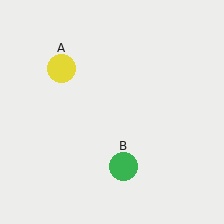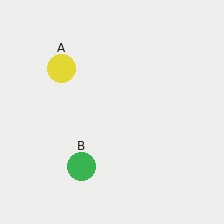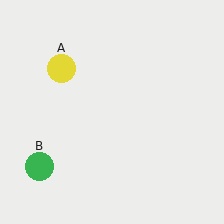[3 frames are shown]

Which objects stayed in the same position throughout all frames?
Yellow circle (object A) remained stationary.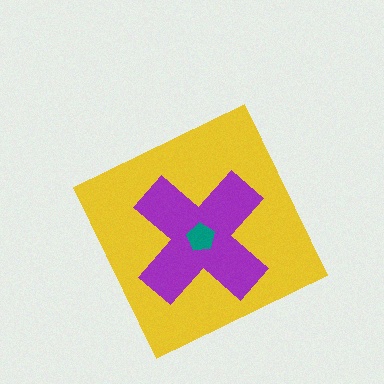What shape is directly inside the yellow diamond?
The purple cross.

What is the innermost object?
The teal pentagon.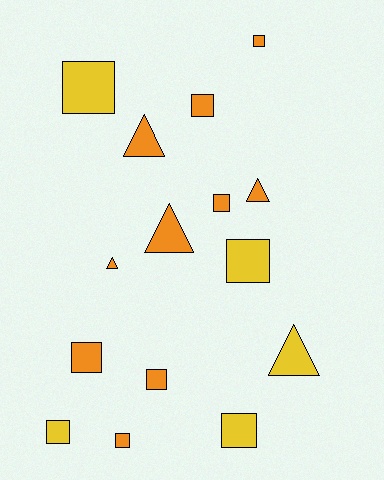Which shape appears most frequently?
Square, with 10 objects.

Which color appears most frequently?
Orange, with 10 objects.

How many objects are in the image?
There are 15 objects.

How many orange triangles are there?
There are 4 orange triangles.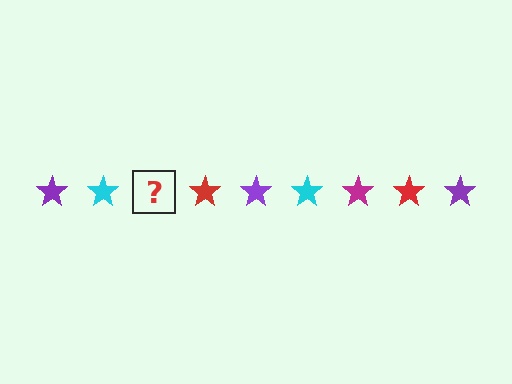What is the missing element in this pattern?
The missing element is a magenta star.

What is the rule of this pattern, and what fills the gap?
The rule is that the pattern cycles through purple, cyan, magenta, red stars. The gap should be filled with a magenta star.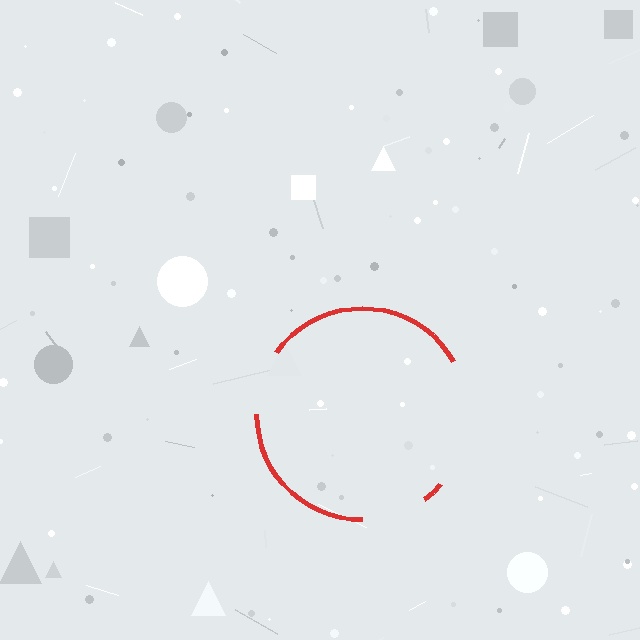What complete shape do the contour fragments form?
The contour fragments form a circle.